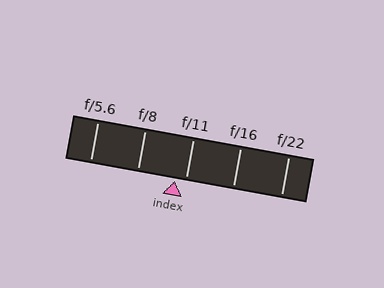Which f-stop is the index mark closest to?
The index mark is closest to f/11.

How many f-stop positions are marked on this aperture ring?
There are 5 f-stop positions marked.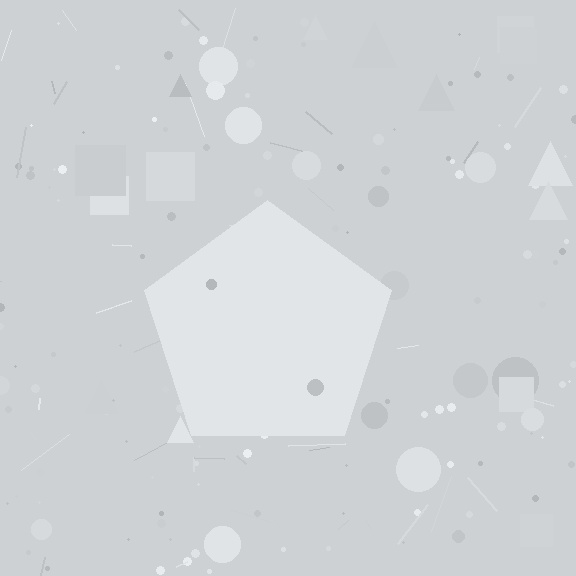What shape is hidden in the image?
A pentagon is hidden in the image.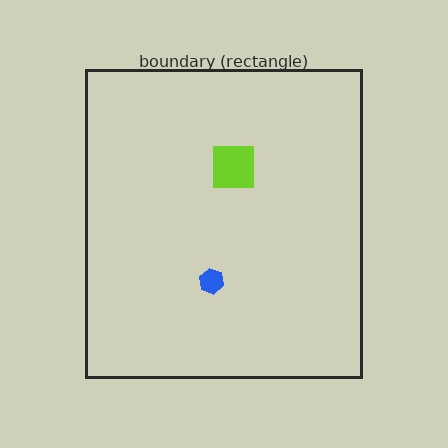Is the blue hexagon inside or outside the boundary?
Inside.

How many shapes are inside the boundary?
2 inside, 0 outside.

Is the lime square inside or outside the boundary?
Inside.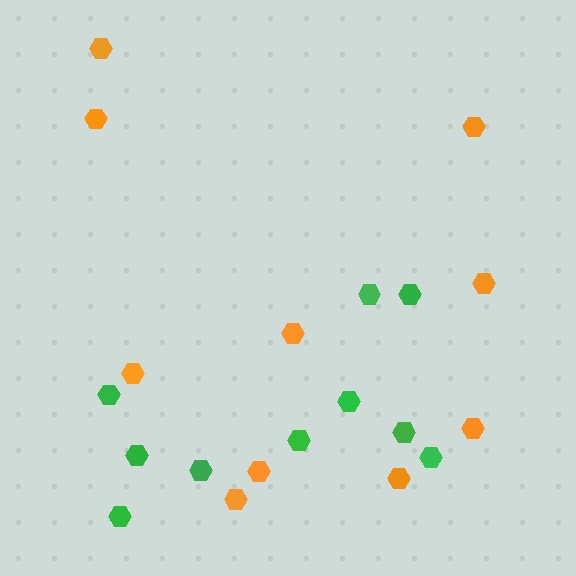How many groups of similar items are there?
There are 2 groups: one group of orange hexagons (10) and one group of green hexagons (10).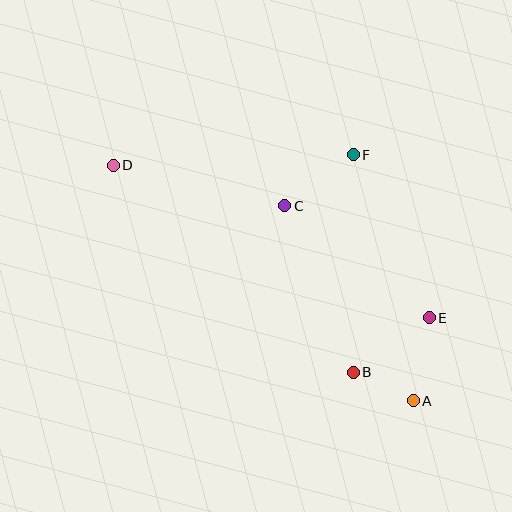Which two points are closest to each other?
Points A and B are closest to each other.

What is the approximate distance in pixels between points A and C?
The distance between A and C is approximately 234 pixels.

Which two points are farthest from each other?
Points A and D are farthest from each other.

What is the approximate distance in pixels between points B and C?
The distance between B and C is approximately 181 pixels.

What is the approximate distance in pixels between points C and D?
The distance between C and D is approximately 176 pixels.